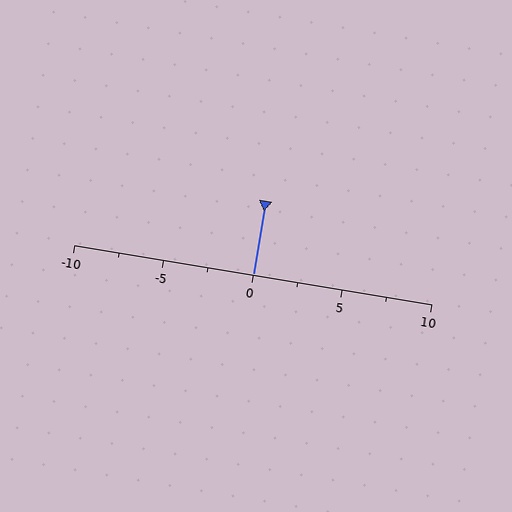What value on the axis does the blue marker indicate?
The marker indicates approximately 0.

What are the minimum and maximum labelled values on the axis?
The axis runs from -10 to 10.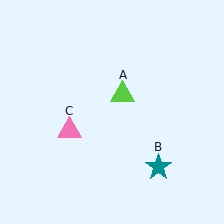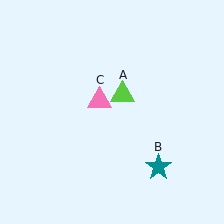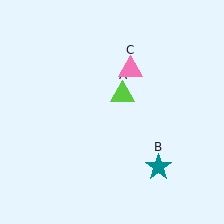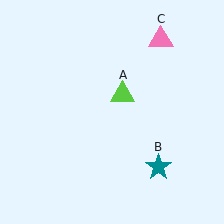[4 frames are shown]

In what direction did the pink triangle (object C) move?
The pink triangle (object C) moved up and to the right.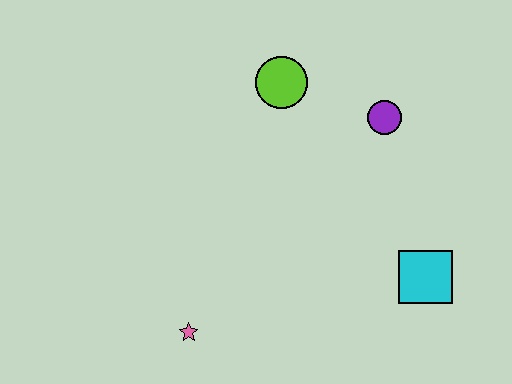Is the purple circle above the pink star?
Yes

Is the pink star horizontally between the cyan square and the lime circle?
No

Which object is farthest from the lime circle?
The pink star is farthest from the lime circle.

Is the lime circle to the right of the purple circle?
No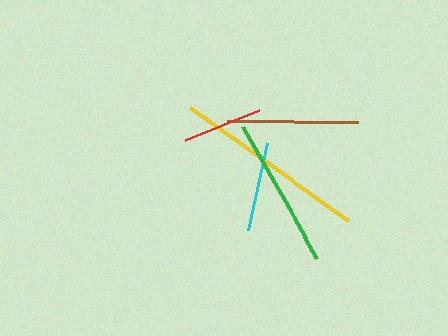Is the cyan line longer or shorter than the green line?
The green line is longer than the cyan line.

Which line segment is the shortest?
The red line is the shortest at approximately 79 pixels.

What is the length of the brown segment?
The brown segment is approximately 130 pixels long.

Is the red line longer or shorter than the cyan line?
The cyan line is longer than the red line.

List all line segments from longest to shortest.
From longest to shortest: yellow, green, brown, cyan, red.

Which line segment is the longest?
The yellow line is the longest at approximately 194 pixels.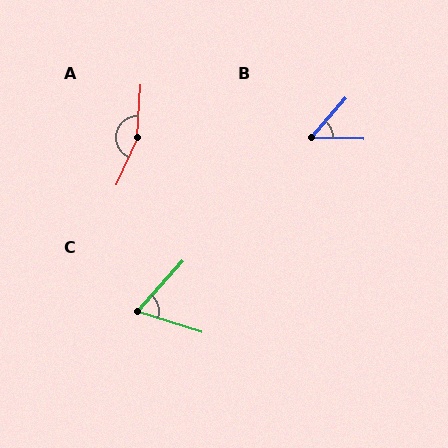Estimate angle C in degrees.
Approximately 66 degrees.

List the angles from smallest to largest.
B (50°), C (66°), A (160°).